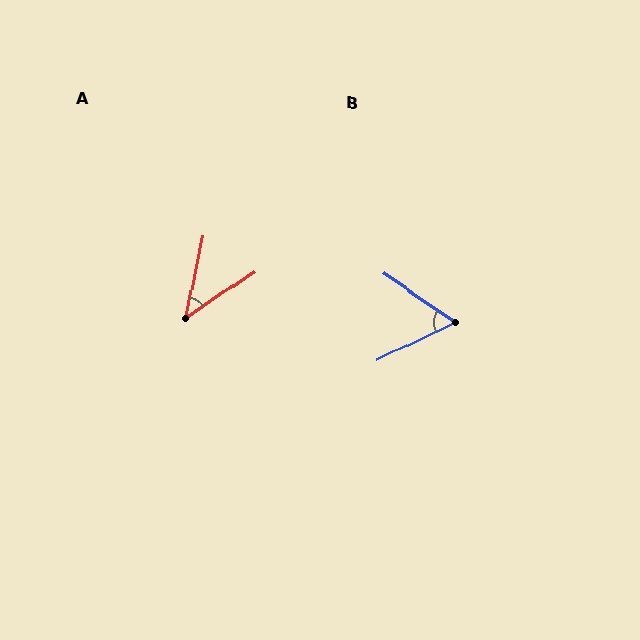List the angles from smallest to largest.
A (44°), B (60°).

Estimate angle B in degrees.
Approximately 60 degrees.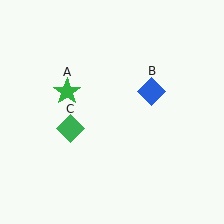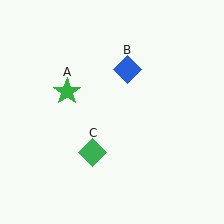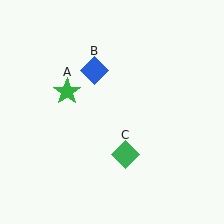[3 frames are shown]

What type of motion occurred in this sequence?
The blue diamond (object B), green diamond (object C) rotated counterclockwise around the center of the scene.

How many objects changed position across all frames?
2 objects changed position: blue diamond (object B), green diamond (object C).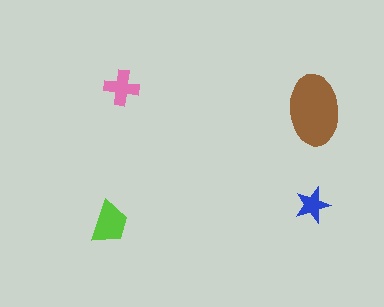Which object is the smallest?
The blue star.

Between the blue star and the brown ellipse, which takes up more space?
The brown ellipse.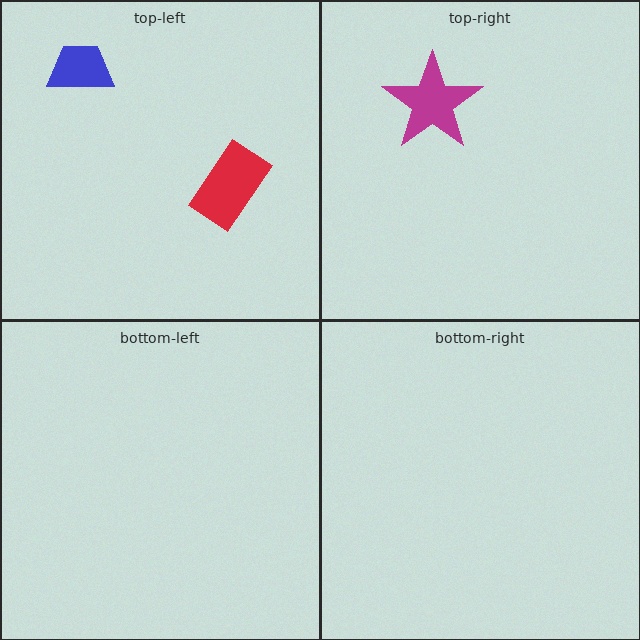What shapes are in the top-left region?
The blue trapezoid, the red rectangle.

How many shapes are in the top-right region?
1.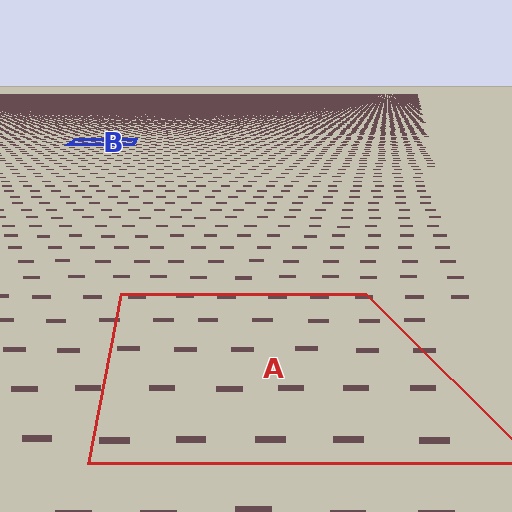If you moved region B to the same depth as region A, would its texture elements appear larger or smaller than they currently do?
They would appear larger. At a closer depth, the same texture elements are projected at a bigger on-screen size.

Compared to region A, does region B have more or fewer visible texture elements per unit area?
Region B has more texture elements per unit area — they are packed more densely because it is farther away.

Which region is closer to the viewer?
Region A is closer. The texture elements there are larger and more spread out.